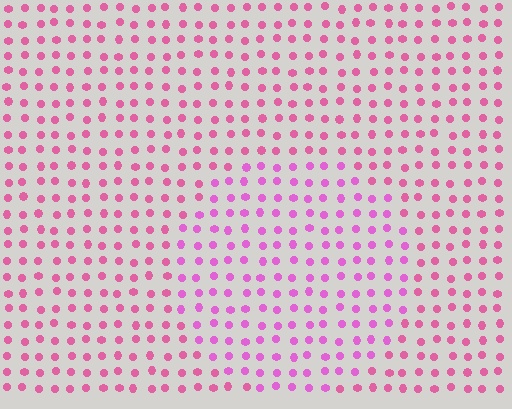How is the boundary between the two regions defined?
The boundary is defined purely by a slight shift in hue (about 23 degrees). Spacing, size, and orientation are identical on both sides.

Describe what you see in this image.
The image is filled with small pink elements in a uniform arrangement. A circle-shaped region is visible where the elements are tinted to a slightly different hue, forming a subtle color boundary.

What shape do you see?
I see a circle.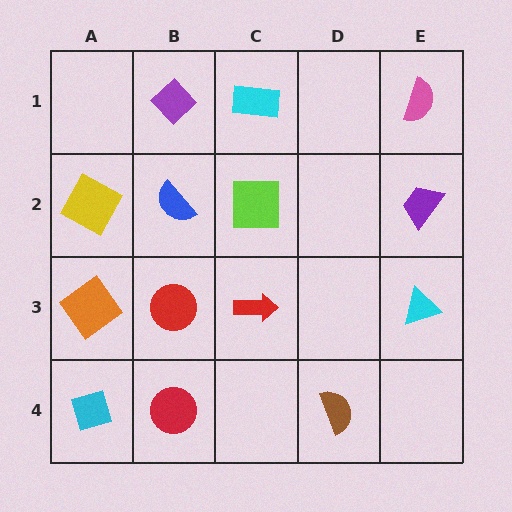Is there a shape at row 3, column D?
No, that cell is empty.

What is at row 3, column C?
A red arrow.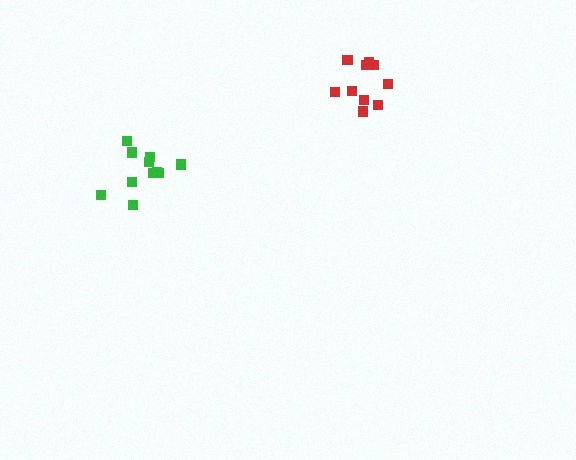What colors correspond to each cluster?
The clusters are colored: green, red.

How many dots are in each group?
Group 1: 11 dots, Group 2: 10 dots (21 total).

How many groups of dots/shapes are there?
There are 2 groups.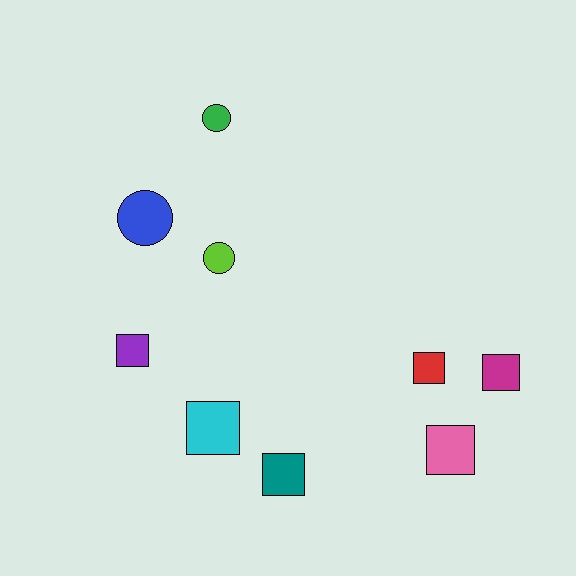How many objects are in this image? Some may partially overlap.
There are 9 objects.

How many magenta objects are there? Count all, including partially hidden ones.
There is 1 magenta object.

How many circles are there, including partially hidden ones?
There are 3 circles.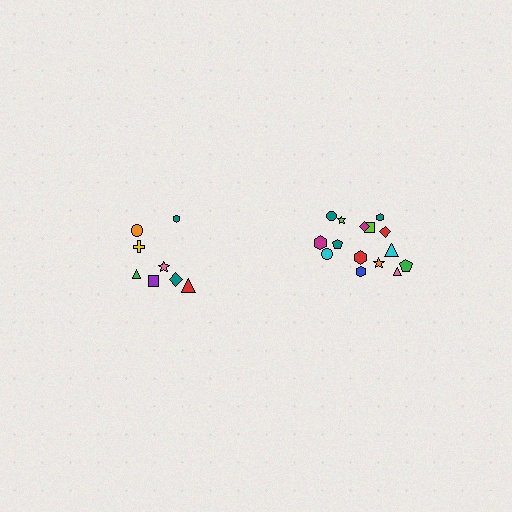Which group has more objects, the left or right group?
The right group.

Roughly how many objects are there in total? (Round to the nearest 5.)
Roughly 25 objects in total.